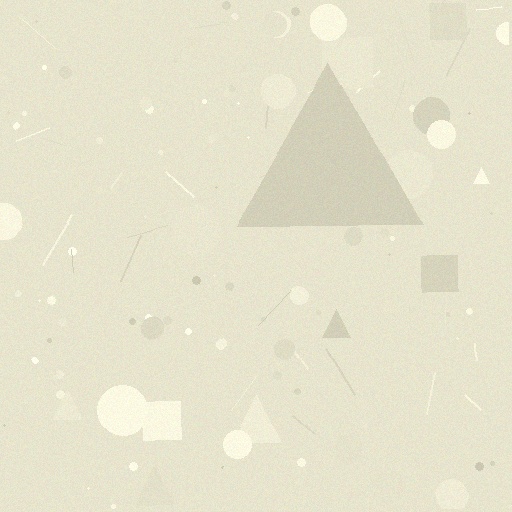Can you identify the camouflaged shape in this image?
The camouflaged shape is a triangle.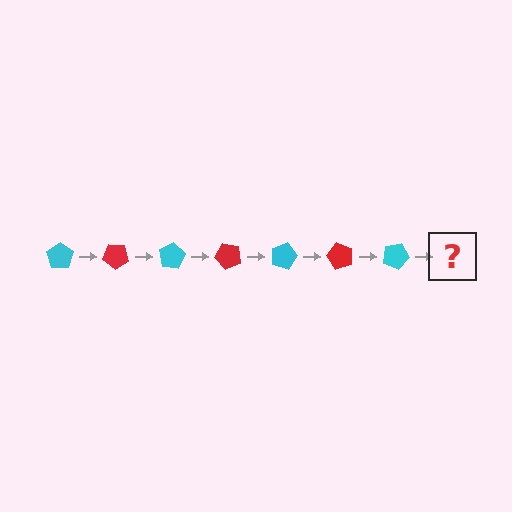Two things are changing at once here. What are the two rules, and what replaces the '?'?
The two rules are that it rotates 40 degrees each step and the color cycles through cyan and red. The '?' should be a red pentagon, rotated 280 degrees from the start.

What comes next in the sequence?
The next element should be a red pentagon, rotated 280 degrees from the start.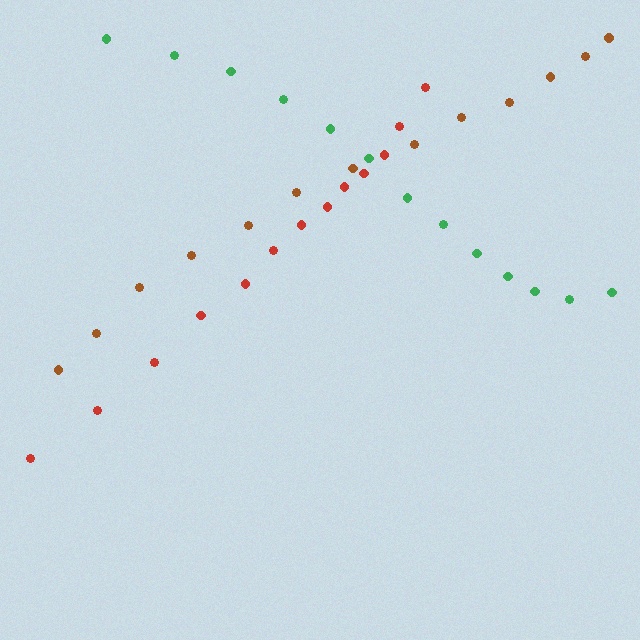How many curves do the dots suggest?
There are 3 distinct paths.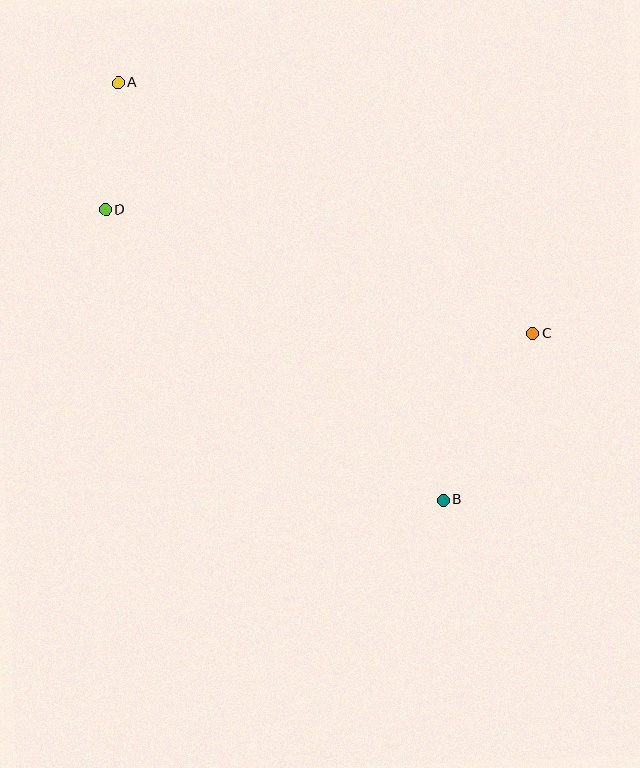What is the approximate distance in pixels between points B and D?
The distance between B and D is approximately 445 pixels.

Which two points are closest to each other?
Points A and D are closest to each other.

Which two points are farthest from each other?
Points A and B are farthest from each other.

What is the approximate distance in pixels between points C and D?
The distance between C and D is approximately 444 pixels.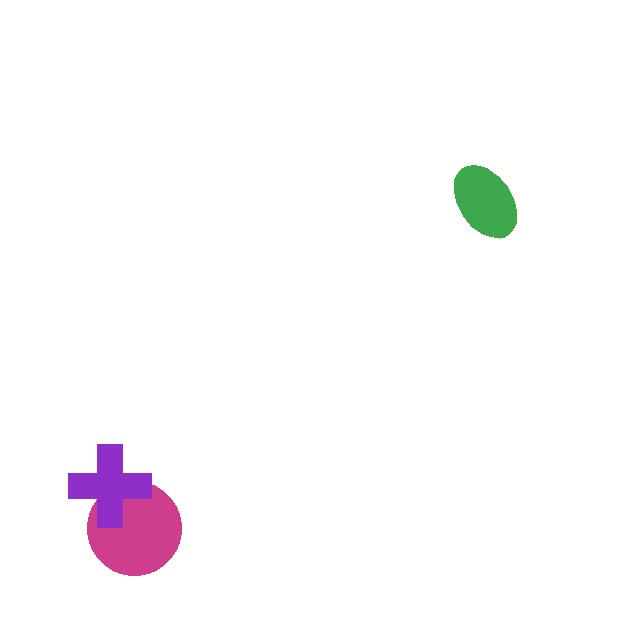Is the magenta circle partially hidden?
Yes, it is partially covered by another shape.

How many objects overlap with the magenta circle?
1 object overlaps with the magenta circle.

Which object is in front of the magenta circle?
The purple cross is in front of the magenta circle.